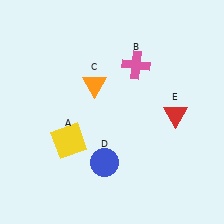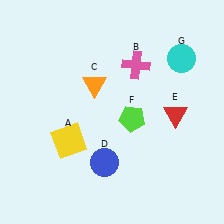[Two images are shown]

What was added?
A lime pentagon (F), a cyan circle (G) were added in Image 2.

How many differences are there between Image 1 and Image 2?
There are 2 differences between the two images.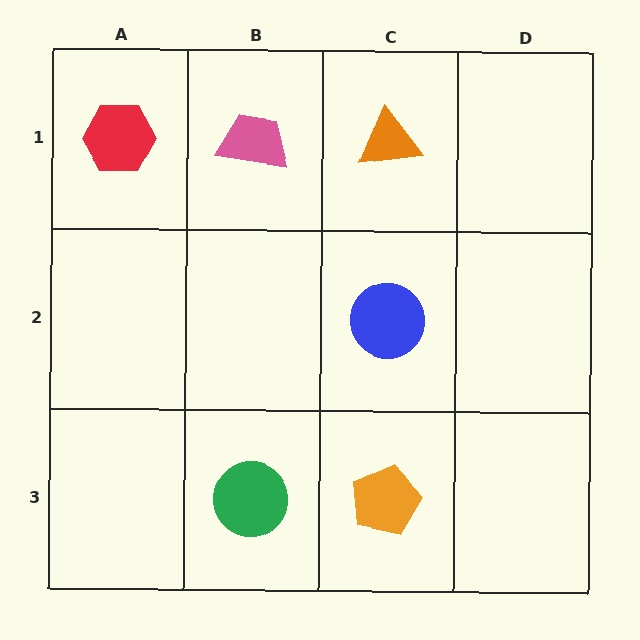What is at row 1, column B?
A pink trapezoid.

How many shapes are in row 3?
2 shapes.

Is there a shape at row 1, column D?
No, that cell is empty.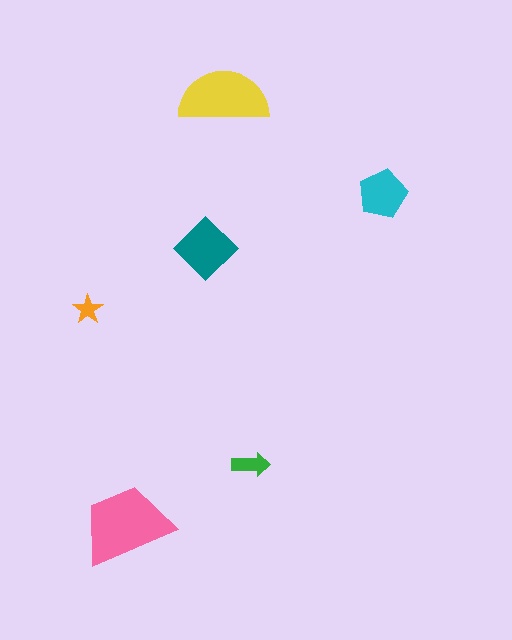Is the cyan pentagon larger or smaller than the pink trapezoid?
Smaller.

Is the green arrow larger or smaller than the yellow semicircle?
Smaller.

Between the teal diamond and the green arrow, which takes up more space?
The teal diamond.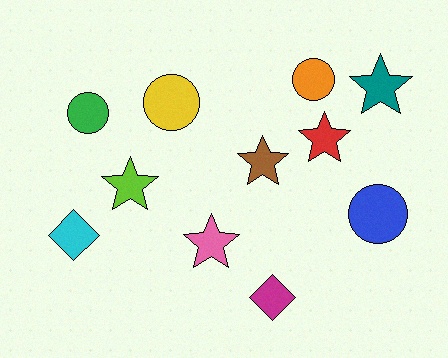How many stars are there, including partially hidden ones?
There are 5 stars.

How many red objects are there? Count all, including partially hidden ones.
There is 1 red object.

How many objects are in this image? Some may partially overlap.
There are 11 objects.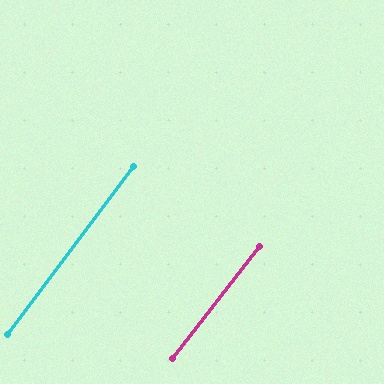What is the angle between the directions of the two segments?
Approximately 1 degree.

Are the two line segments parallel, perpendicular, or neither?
Parallel — their directions differ by only 0.9°.